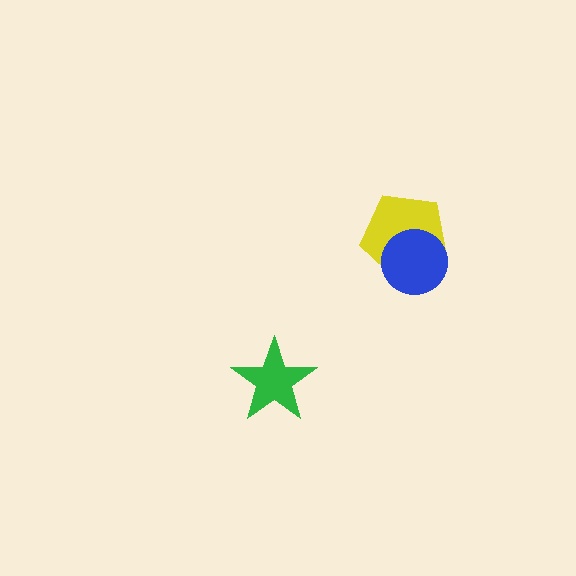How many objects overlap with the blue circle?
1 object overlaps with the blue circle.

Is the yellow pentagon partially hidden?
Yes, it is partially covered by another shape.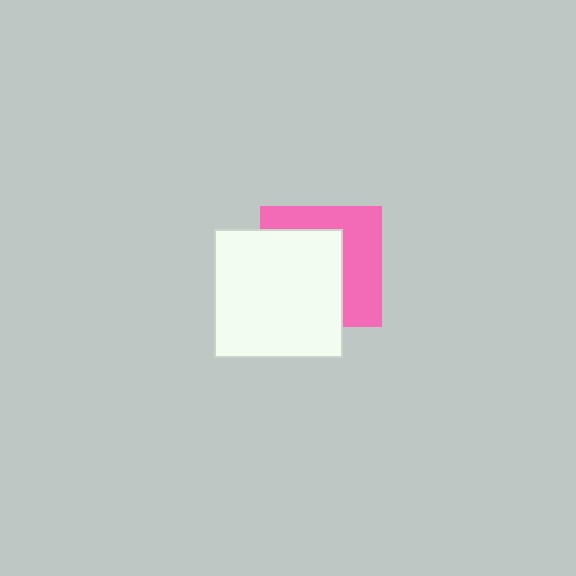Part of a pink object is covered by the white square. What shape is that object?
It is a square.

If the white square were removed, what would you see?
You would see the complete pink square.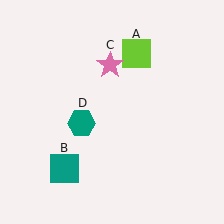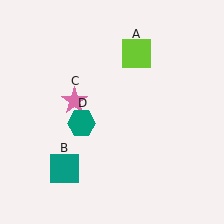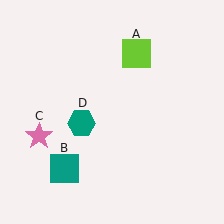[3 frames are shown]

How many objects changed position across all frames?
1 object changed position: pink star (object C).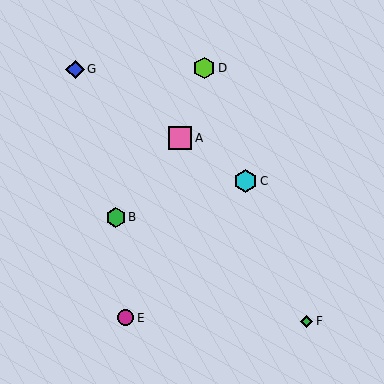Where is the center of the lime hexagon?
The center of the lime hexagon is at (204, 68).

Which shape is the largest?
The cyan hexagon (labeled C) is the largest.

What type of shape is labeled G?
Shape G is a blue diamond.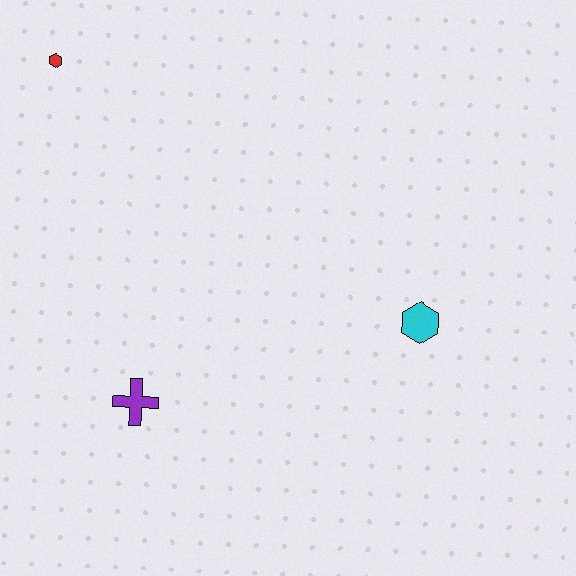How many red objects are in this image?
There is 1 red object.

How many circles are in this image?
There are no circles.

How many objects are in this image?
There are 3 objects.